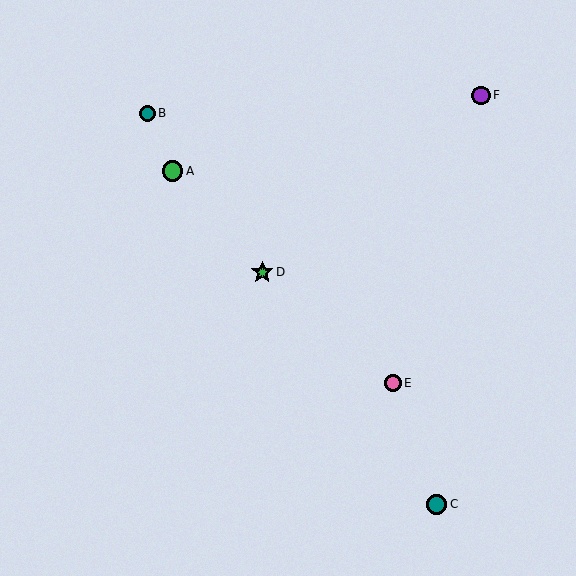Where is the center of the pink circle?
The center of the pink circle is at (393, 383).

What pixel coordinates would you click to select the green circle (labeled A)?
Click at (173, 171) to select the green circle A.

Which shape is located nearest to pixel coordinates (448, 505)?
The teal circle (labeled C) at (436, 504) is nearest to that location.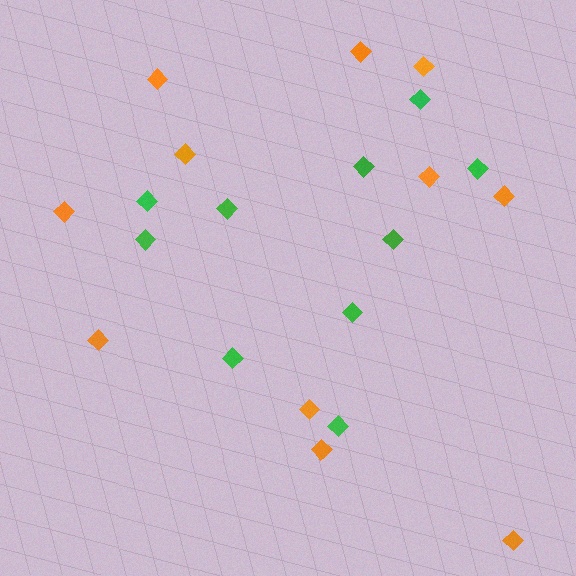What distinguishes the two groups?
There are 2 groups: one group of green diamonds (10) and one group of orange diamonds (11).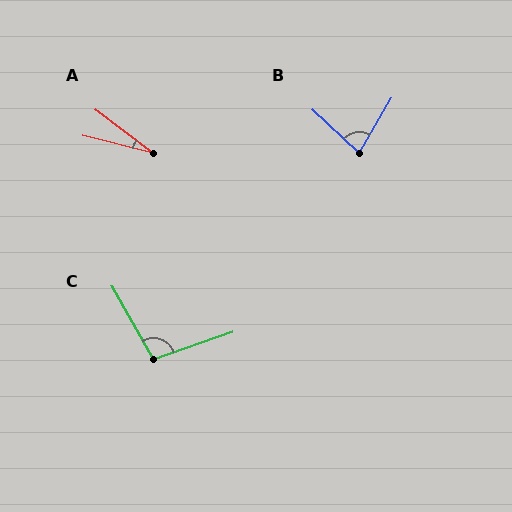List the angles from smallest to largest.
A (24°), B (77°), C (101°).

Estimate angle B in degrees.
Approximately 77 degrees.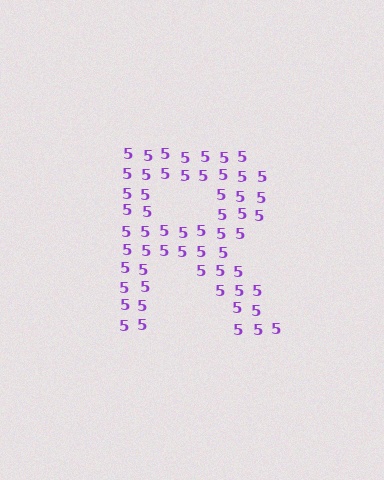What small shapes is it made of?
It is made of small digit 5's.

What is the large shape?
The large shape is the letter R.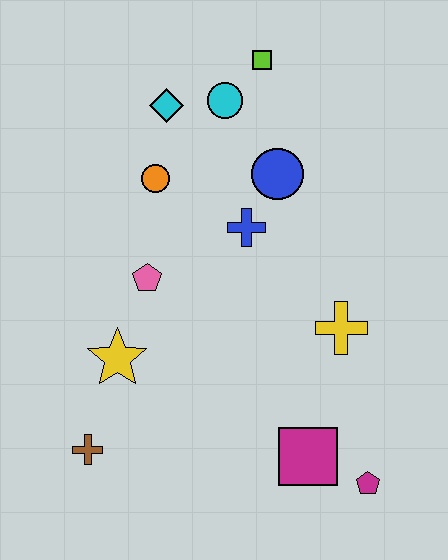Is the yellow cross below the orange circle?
Yes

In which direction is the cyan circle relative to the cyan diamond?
The cyan circle is to the right of the cyan diamond.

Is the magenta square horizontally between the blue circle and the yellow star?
No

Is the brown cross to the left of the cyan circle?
Yes